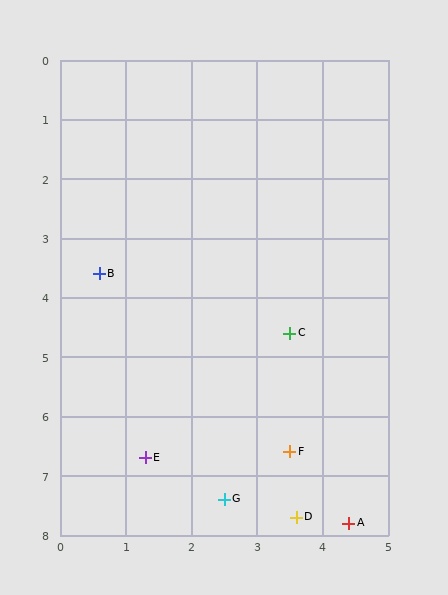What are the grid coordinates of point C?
Point C is at approximately (3.5, 4.6).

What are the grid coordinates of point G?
Point G is at approximately (2.5, 7.4).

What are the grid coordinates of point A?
Point A is at approximately (4.4, 7.8).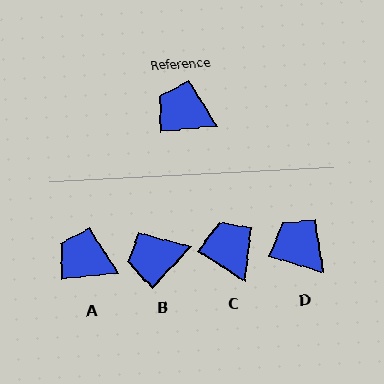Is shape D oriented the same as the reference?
No, it is off by about 23 degrees.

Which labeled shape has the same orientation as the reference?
A.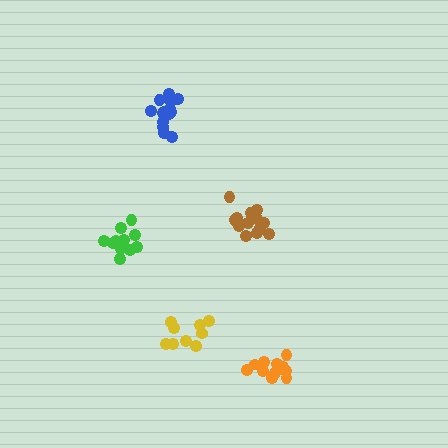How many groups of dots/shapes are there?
There are 5 groups.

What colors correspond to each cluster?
The clusters are colored: brown, green, blue, yellow, orange.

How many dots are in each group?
Group 1: 15 dots, Group 2: 12 dots, Group 3: 15 dots, Group 4: 9 dots, Group 5: 11 dots (62 total).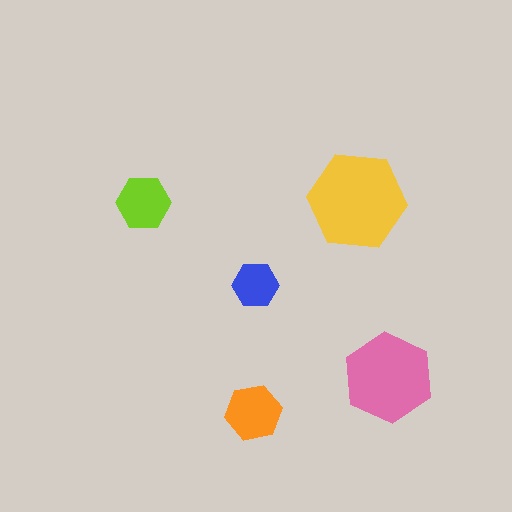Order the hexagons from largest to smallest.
the yellow one, the pink one, the orange one, the lime one, the blue one.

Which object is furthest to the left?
The lime hexagon is leftmost.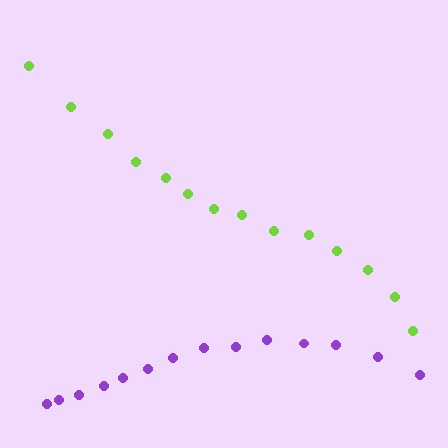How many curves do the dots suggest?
There are 2 distinct paths.